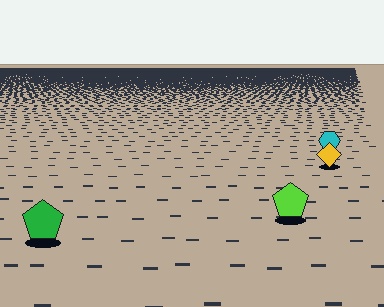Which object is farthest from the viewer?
The cyan hexagon is farthest from the viewer. It appears smaller and the ground texture around it is denser.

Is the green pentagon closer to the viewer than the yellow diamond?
Yes. The green pentagon is closer — you can tell from the texture gradient: the ground texture is coarser near it.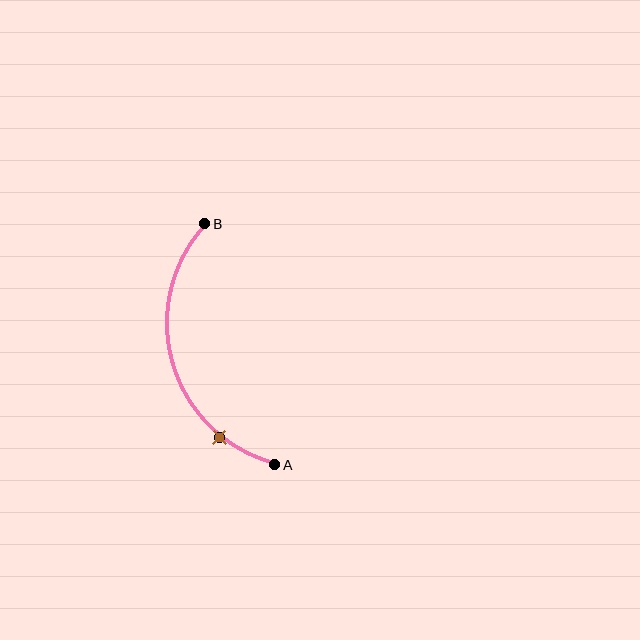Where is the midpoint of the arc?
The arc midpoint is the point on the curve farthest from the straight line joining A and B. It sits to the left of that line.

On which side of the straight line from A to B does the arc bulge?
The arc bulges to the left of the straight line connecting A and B.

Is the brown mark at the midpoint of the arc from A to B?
No. The brown mark lies on the arc but is closer to endpoint A. The arc midpoint would be at the point on the curve equidistant along the arc from both A and B.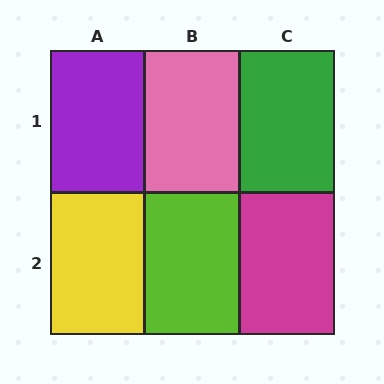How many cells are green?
1 cell is green.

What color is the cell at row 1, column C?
Green.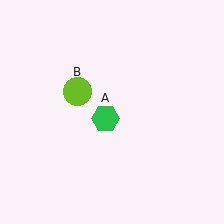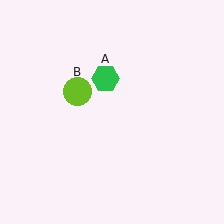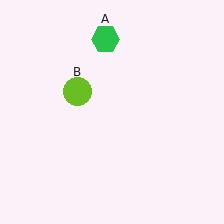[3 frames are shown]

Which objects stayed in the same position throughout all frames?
Lime circle (object B) remained stationary.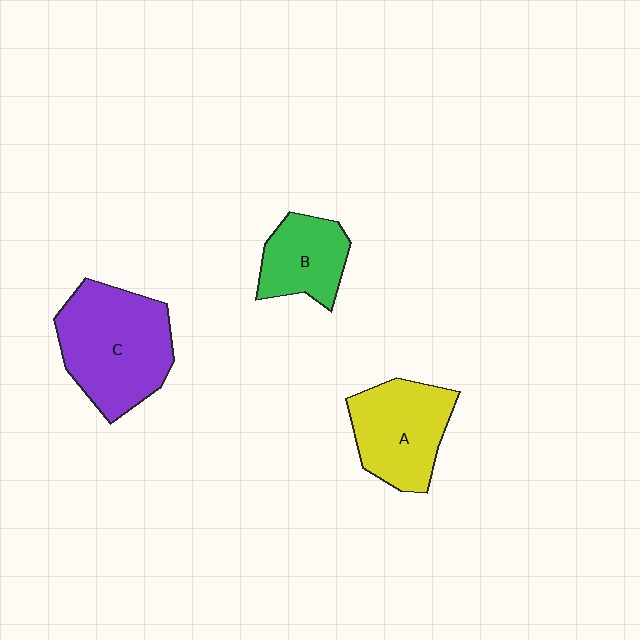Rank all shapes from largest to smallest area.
From largest to smallest: C (purple), A (yellow), B (green).